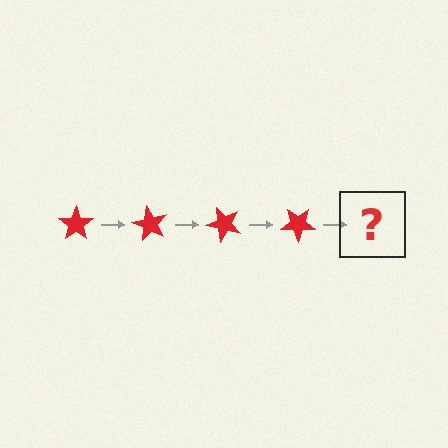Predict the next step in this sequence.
The next step is a red star rotated 240 degrees.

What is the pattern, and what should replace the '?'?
The pattern is that the star rotates 60 degrees each step. The '?' should be a red star rotated 240 degrees.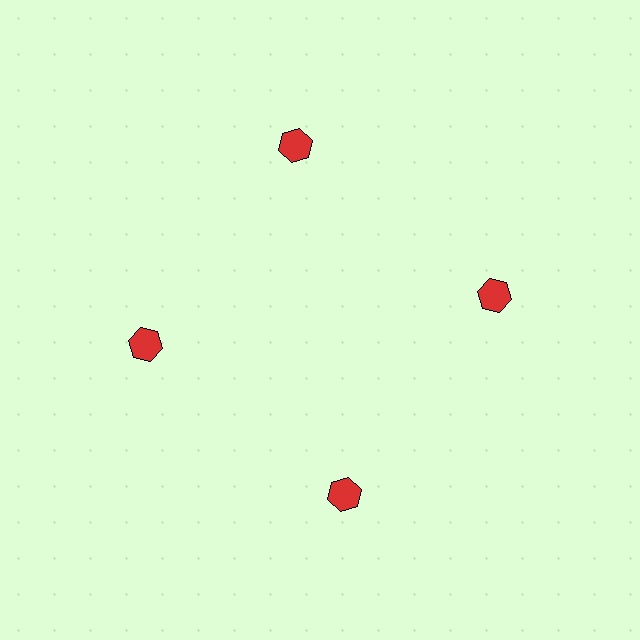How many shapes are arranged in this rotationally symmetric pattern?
There are 4 shapes, arranged in 4 groups of 1.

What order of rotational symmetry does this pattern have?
This pattern has 4-fold rotational symmetry.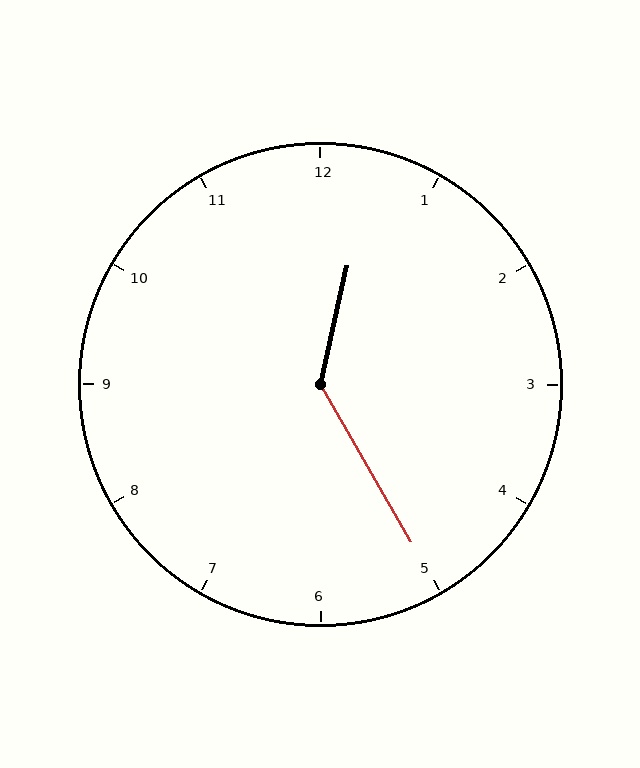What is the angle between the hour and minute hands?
Approximately 138 degrees.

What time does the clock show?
12:25.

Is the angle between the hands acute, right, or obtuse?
It is obtuse.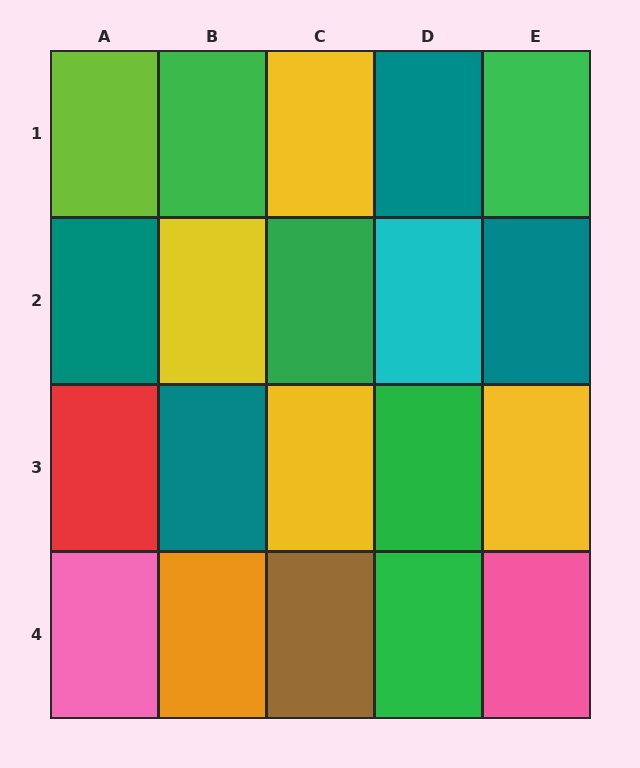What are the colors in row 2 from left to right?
Teal, yellow, green, cyan, teal.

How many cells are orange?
1 cell is orange.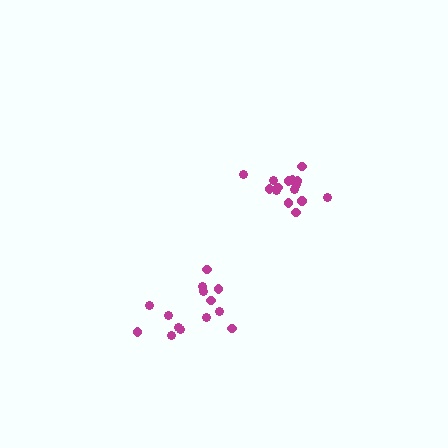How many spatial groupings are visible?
There are 2 spatial groupings.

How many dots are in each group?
Group 1: 15 dots, Group 2: 14 dots (29 total).